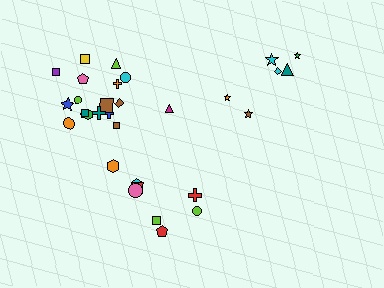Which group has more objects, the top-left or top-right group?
The top-left group.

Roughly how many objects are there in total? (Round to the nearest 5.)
Roughly 30 objects in total.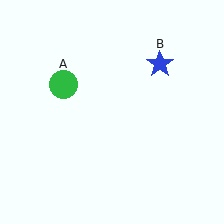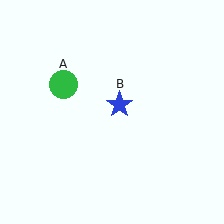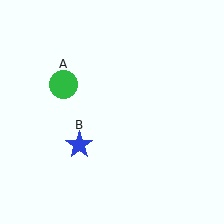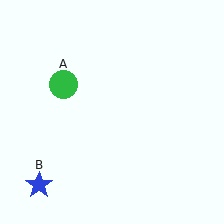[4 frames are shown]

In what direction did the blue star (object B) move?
The blue star (object B) moved down and to the left.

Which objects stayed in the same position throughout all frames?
Green circle (object A) remained stationary.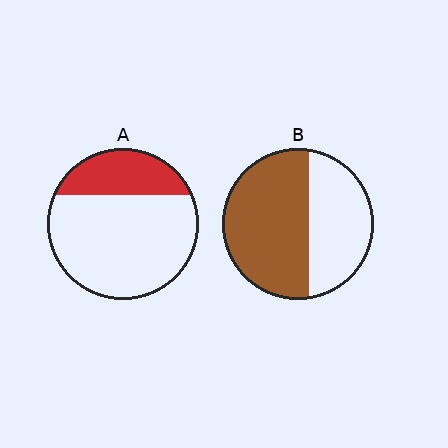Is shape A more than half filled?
No.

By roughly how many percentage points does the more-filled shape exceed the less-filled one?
By roughly 35 percentage points (B over A).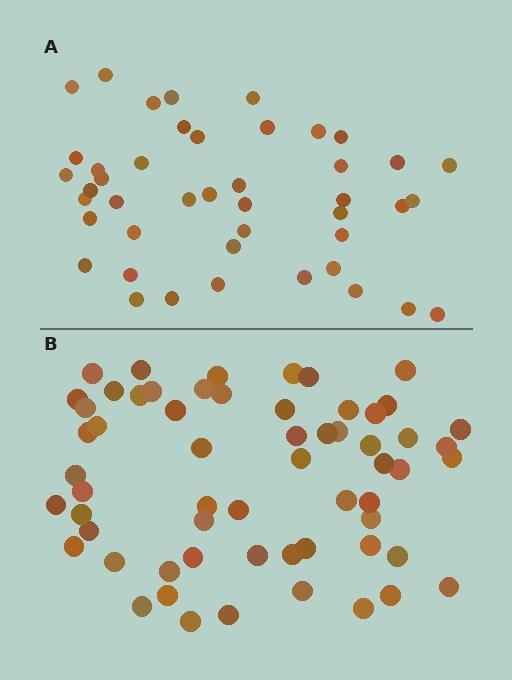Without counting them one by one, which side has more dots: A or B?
Region B (the bottom region) has more dots.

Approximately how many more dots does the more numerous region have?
Region B has approximately 15 more dots than region A.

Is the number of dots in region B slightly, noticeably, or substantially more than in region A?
Region B has noticeably more, but not dramatically so. The ratio is roughly 1.4 to 1.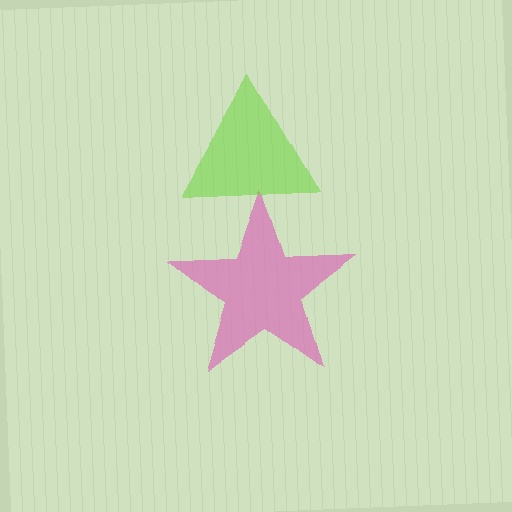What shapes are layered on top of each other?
The layered shapes are: a pink star, a lime triangle.